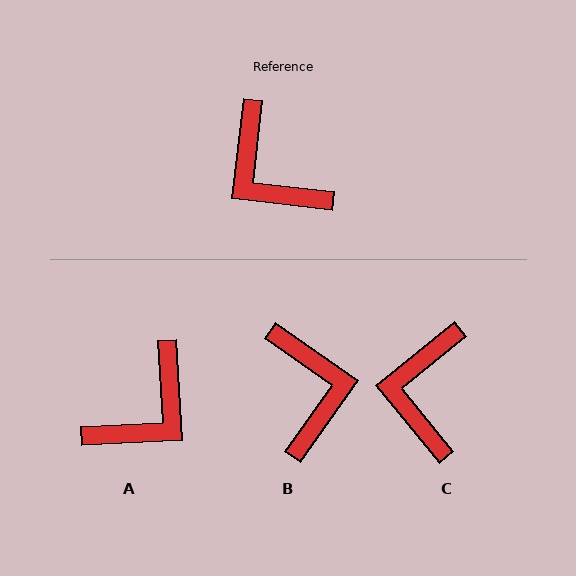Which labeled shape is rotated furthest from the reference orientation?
B, about 152 degrees away.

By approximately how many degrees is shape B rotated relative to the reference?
Approximately 152 degrees counter-clockwise.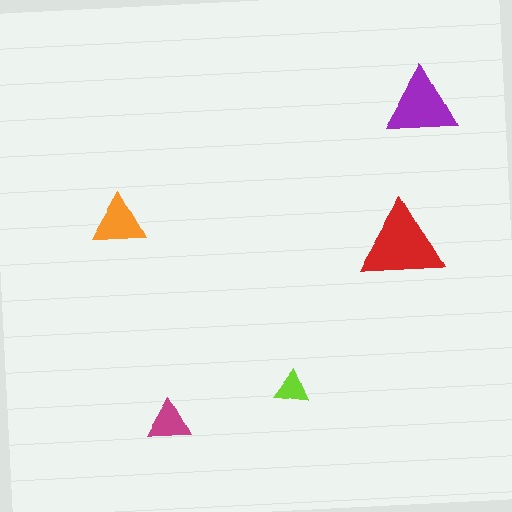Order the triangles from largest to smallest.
the red one, the purple one, the orange one, the magenta one, the lime one.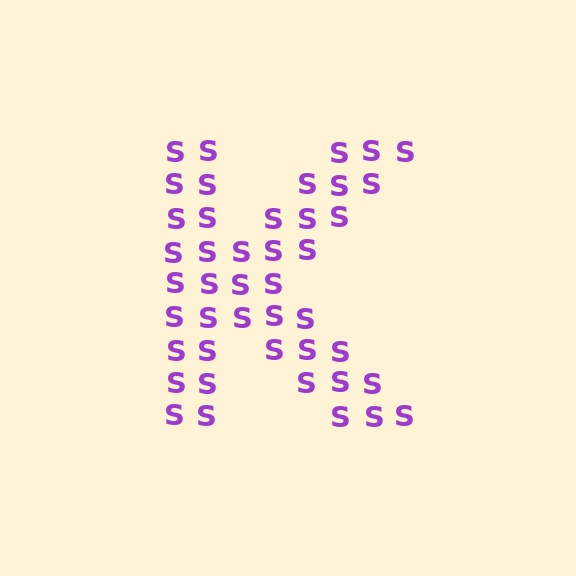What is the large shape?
The large shape is the letter K.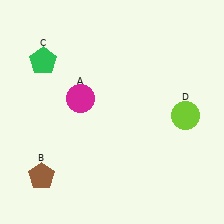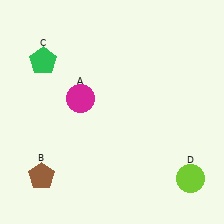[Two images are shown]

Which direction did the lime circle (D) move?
The lime circle (D) moved down.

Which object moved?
The lime circle (D) moved down.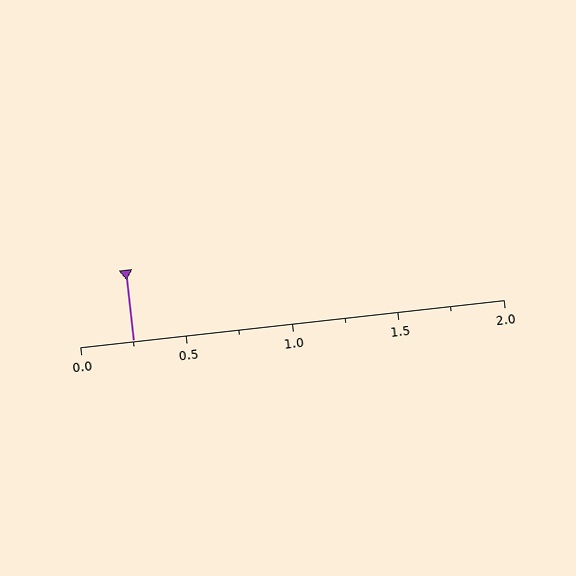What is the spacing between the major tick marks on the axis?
The major ticks are spaced 0.5 apart.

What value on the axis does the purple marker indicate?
The marker indicates approximately 0.25.